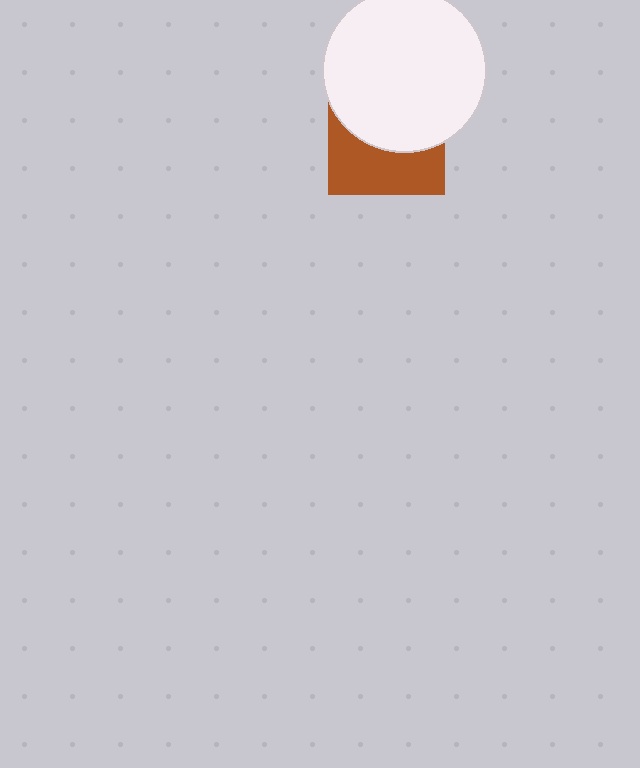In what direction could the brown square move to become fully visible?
The brown square could move down. That would shift it out from behind the white circle entirely.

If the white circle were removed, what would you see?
You would see the complete brown square.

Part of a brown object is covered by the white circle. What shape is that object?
It is a square.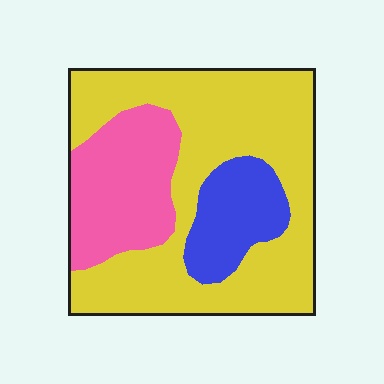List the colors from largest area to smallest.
From largest to smallest: yellow, pink, blue.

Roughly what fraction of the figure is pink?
Pink takes up about one quarter (1/4) of the figure.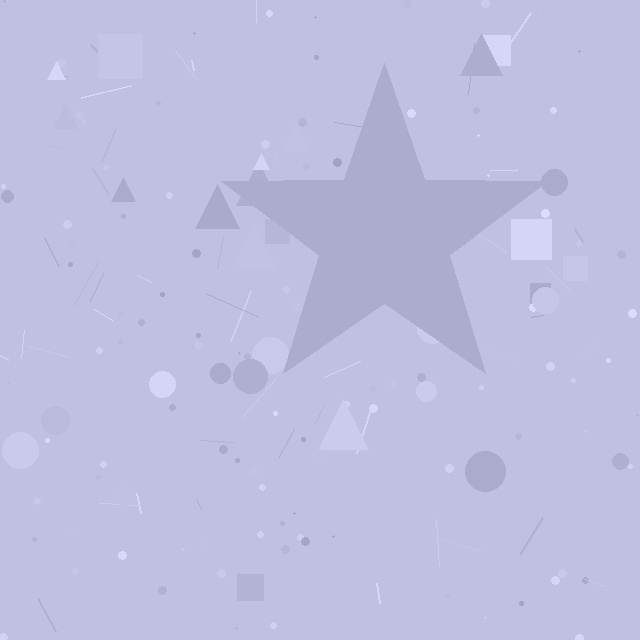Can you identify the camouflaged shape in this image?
The camouflaged shape is a star.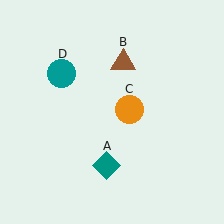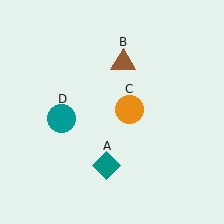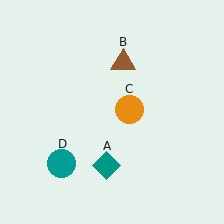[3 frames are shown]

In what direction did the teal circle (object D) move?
The teal circle (object D) moved down.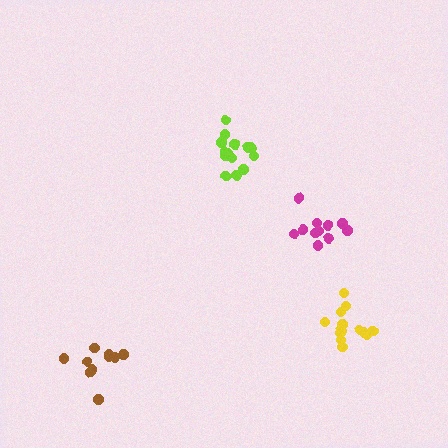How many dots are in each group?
Group 1: 11 dots, Group 2: 14 dots, Group 3: 10 dots, Group 4: 13 dots (48 total).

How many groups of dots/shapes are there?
There are 4 groups.